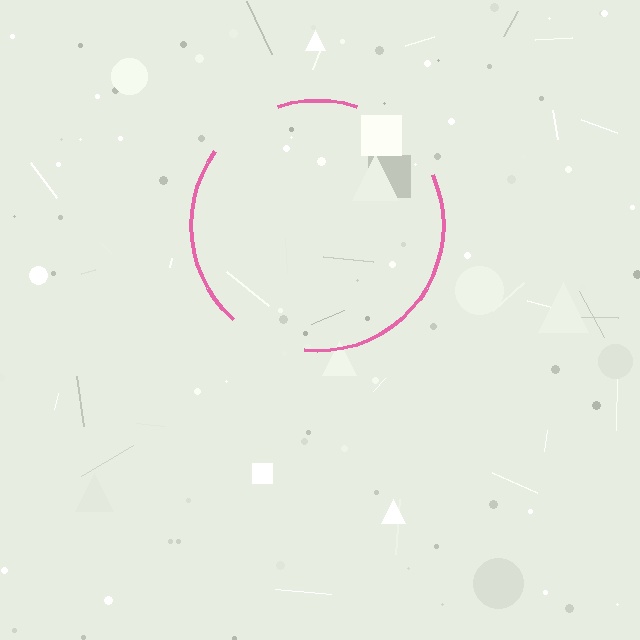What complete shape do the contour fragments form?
The contour fragments form a circle.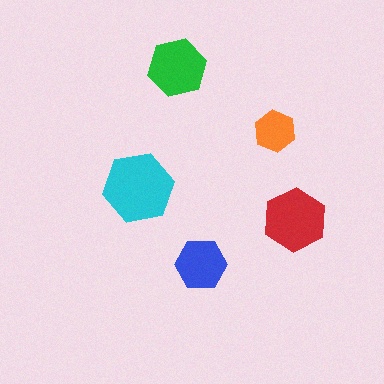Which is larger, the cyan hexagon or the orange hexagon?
The cyan one.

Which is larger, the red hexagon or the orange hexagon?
The red one.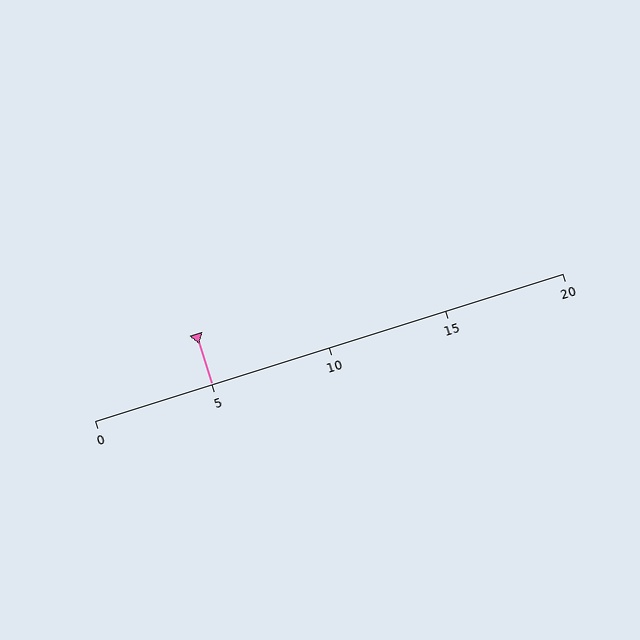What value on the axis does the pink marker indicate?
The marker indicates approximately 5.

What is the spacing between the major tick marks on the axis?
The major ticks are spaced 5 apart.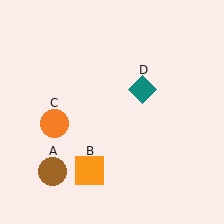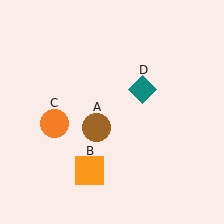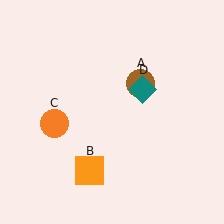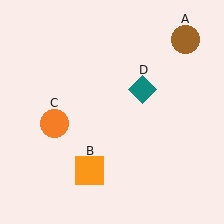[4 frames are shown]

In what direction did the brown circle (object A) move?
The brown circle (object A) moved up and to the right.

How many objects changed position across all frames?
1 object changed position: brown circle (object A).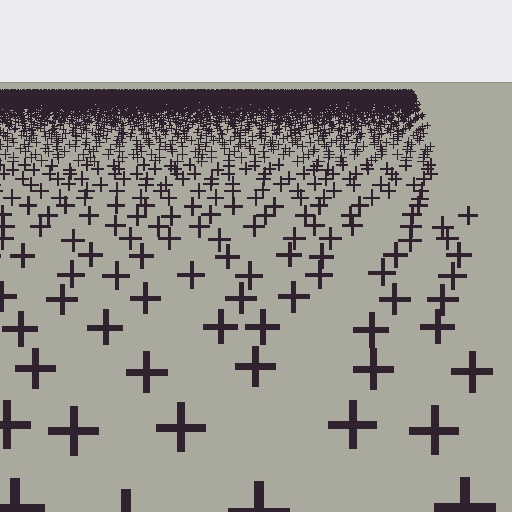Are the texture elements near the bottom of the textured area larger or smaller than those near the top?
Larger. Near the bottom, elements are closer to the viewer and appear at a bigger on-screen size.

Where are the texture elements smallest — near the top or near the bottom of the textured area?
Near the top.